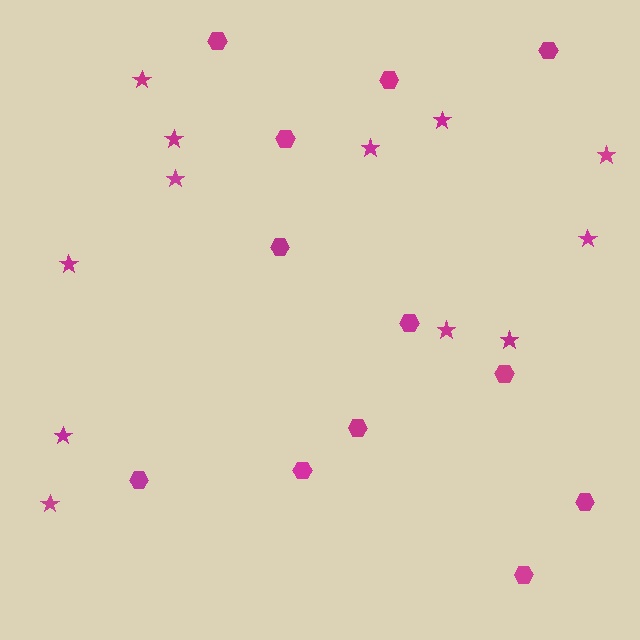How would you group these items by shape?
There are 2 groups: one group of hexagons (12) and one group of stars (12).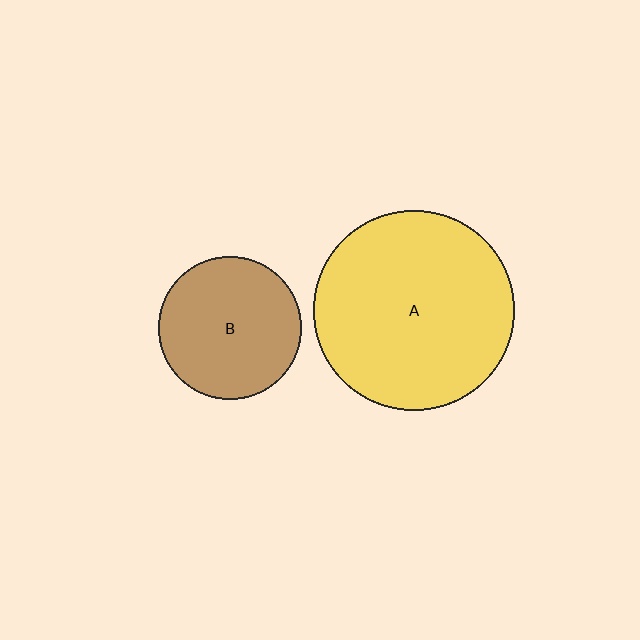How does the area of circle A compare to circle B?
Approximately 2.0 times.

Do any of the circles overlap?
No, none of the circles overlap.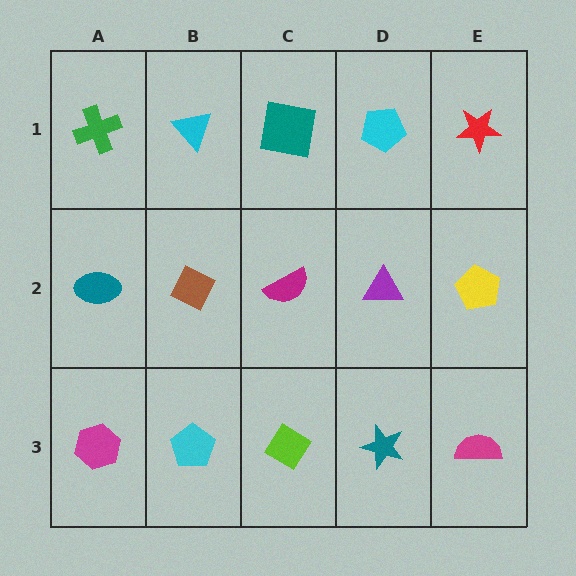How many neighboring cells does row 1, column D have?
3.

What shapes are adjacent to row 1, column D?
A purple triangle (row 2, column D), a teal square (row 1, column C), a red star (row 1, column E).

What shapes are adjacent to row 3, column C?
A magenta semicircle (row 2, column C), a cyan pentagon (row 3, column B), a teal star (row 3, column D).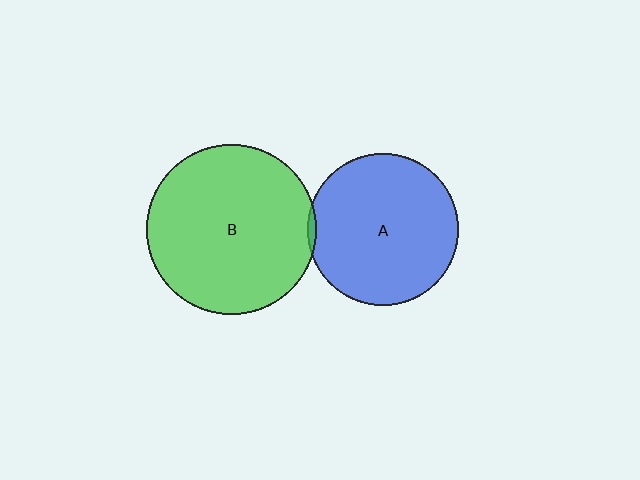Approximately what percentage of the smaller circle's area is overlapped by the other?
Approximately 5%.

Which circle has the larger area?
Circle B (green).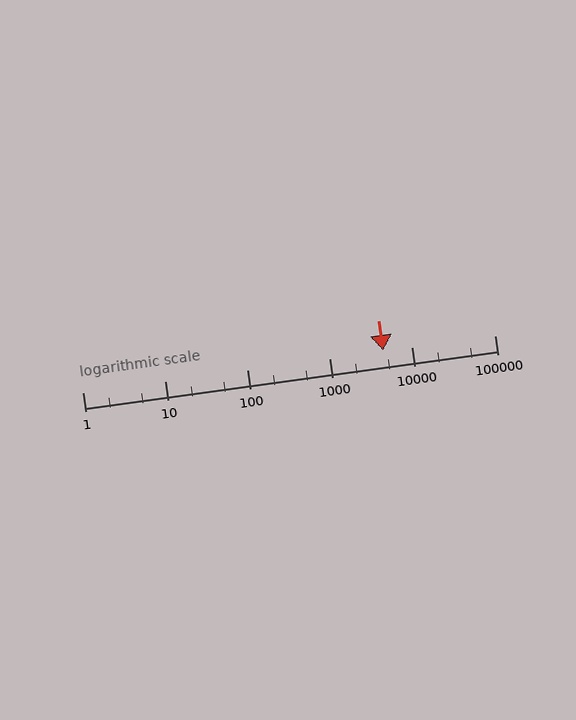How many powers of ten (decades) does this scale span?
The scale spans 5 decades, from 1 to 100000.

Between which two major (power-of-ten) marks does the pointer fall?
The pointer is between 1000 and 10000.